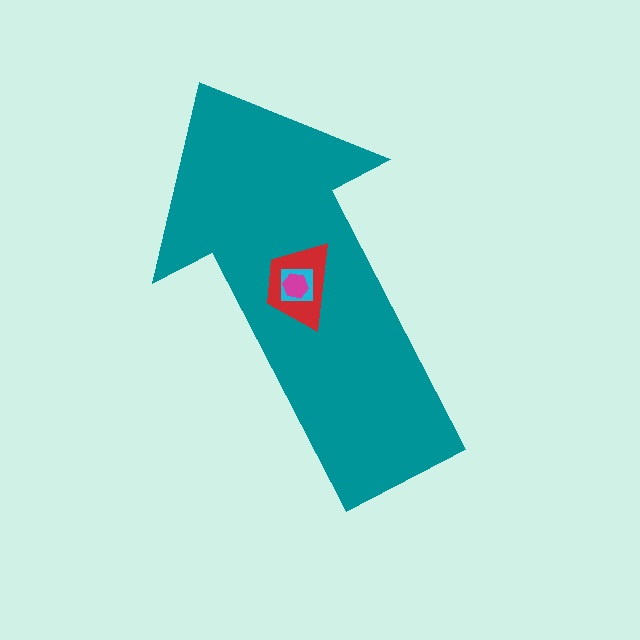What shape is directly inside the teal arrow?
The red trapezoid.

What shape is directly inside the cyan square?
The magenta hexagon.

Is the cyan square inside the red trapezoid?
Yes.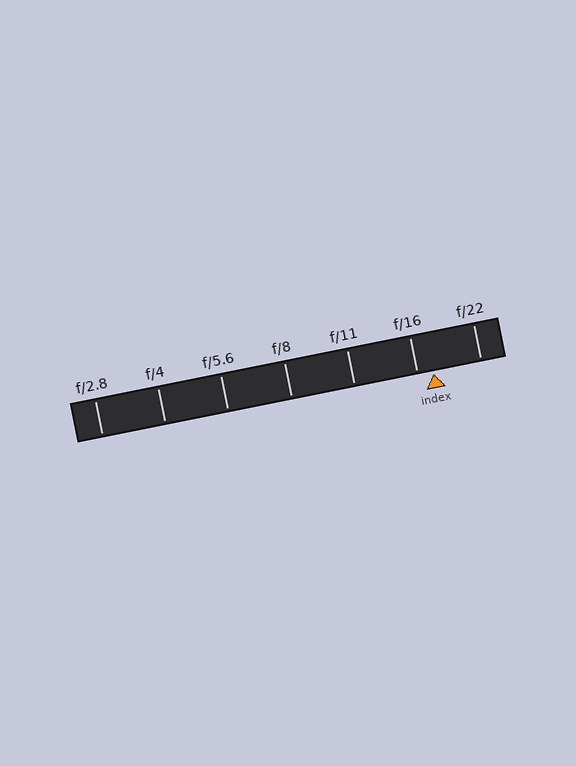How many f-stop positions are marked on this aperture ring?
There are 7 f-stop positions marked.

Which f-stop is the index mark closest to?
The index mark is closest to f/16.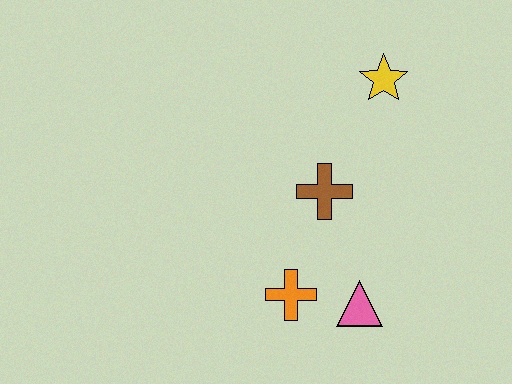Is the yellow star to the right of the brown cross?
Yes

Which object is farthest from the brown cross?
The yellow star is farthest from the brown cross.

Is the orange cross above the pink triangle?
Yes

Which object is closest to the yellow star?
The brown cross is closest to the yellow star.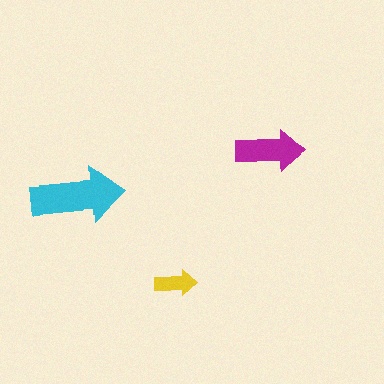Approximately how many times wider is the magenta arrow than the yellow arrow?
About 1.5 times wider.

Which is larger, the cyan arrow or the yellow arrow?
The cyan one.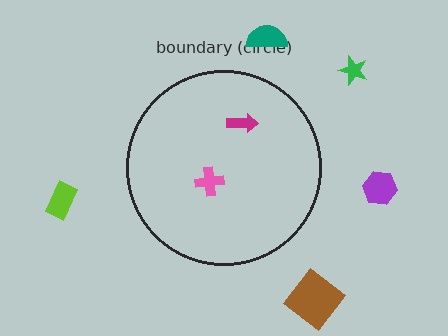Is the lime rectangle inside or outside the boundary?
Outside.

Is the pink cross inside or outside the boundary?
Inside.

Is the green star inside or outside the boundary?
Outside.